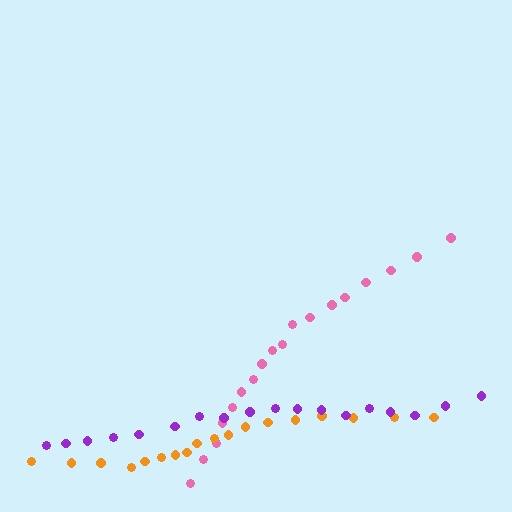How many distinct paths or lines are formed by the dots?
There are 3 distinct paths.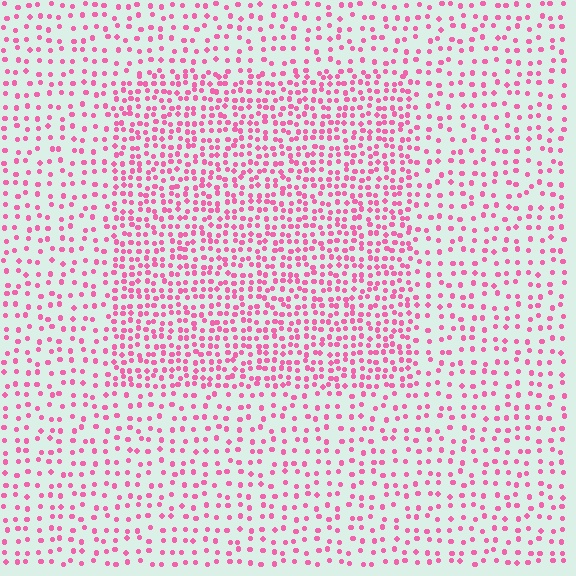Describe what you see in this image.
The image contains small pink elements arranged at two different densities. A rectangle-shaped region is visible where the elements are more densely packed than the surrounding area.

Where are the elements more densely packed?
The elements are more densely packed inside the rectangle boundary.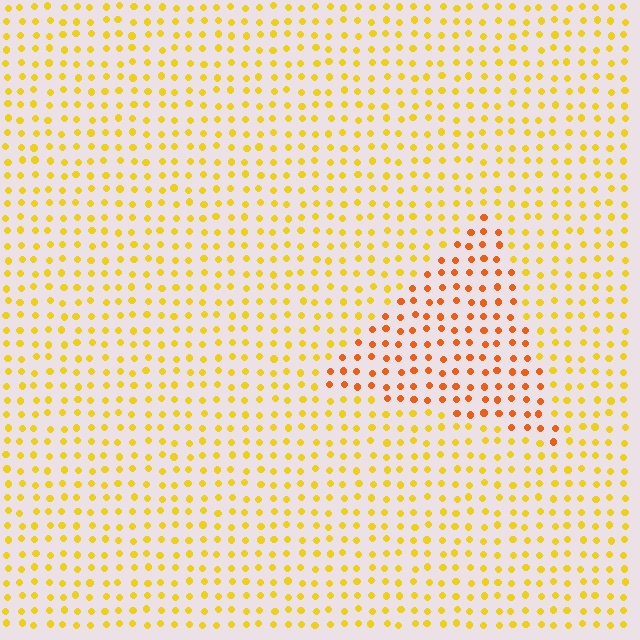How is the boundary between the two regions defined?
The boundary is defined purely by a slight shift in hue (about 32 degrees). Spacing, size, and orientation are identical on both sides.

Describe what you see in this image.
The image is filled with small yellow elements in a uniform arrangement. A triangle-shaped region is visible where the elements are tinted to a slightly different hue, forming a subtle color boundary.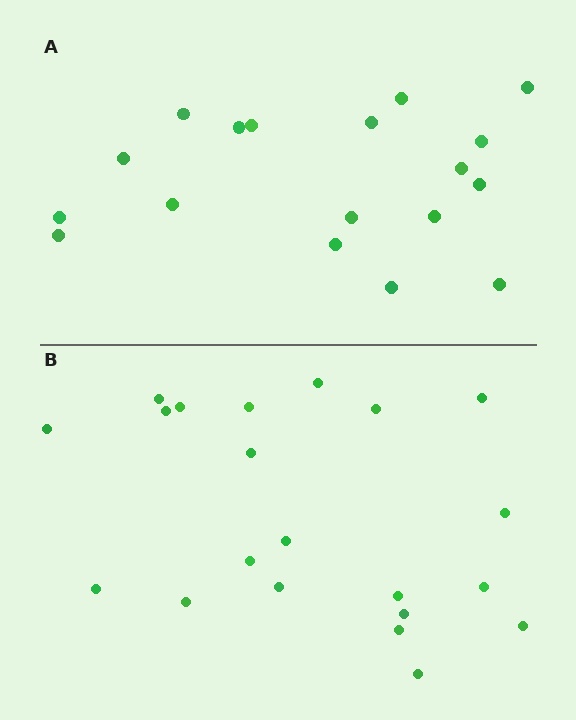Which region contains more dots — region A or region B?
Region B (the bottom region) has more dots.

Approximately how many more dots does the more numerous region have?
Region B has just a few more — roughly 2 or 3 more dots than region A.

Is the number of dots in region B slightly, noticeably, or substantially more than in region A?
Region B has only slightly more — the two regions are fairly close. The ratio is roughly 1.2 to 1.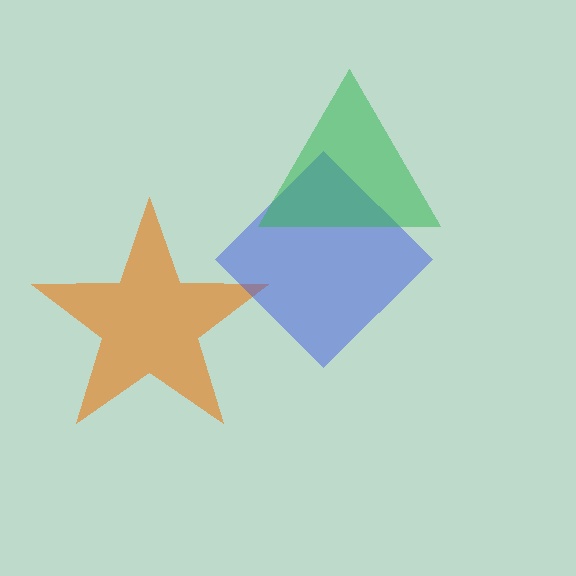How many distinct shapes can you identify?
There are 3 distinct shapes: an orange star, a blue diamond, a green triangle.